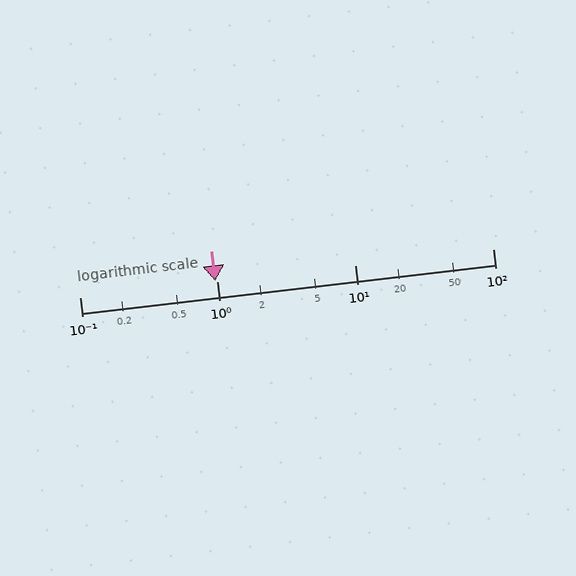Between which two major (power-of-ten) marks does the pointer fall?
The pointer is between 0.1 and 1.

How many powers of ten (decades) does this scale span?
The scale spans 3 decades, from 0.1 to 100.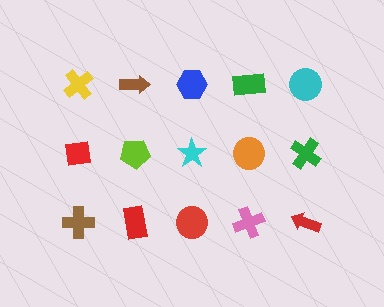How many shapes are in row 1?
5 shapes.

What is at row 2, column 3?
A cyan star.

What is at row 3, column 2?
A red rectangle.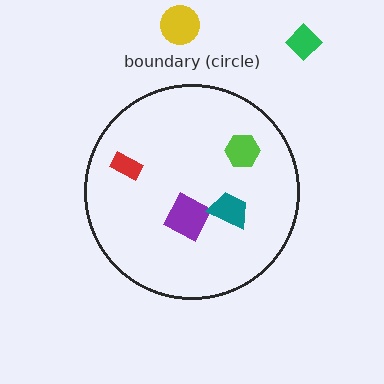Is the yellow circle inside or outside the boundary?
Outside.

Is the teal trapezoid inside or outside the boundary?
Inside.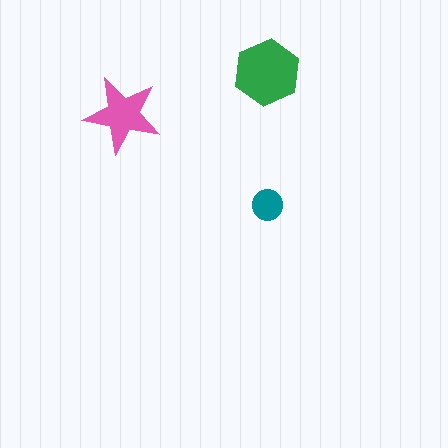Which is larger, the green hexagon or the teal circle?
The green hexagon.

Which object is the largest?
The green hexagon.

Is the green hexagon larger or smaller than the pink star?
Larger.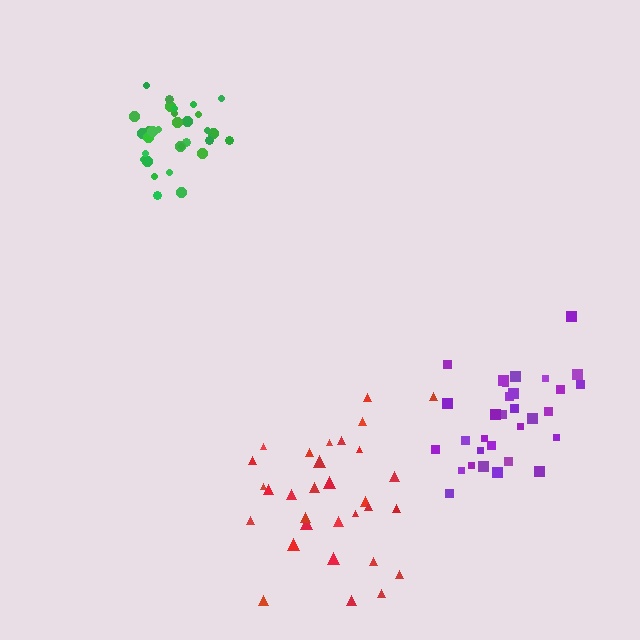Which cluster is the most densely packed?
Green.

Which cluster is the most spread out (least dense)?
Red.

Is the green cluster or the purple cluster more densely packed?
Green.